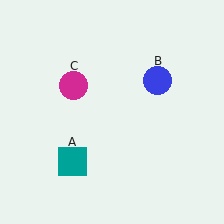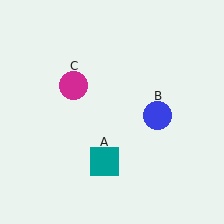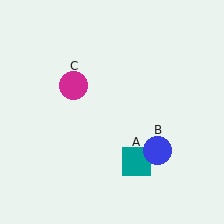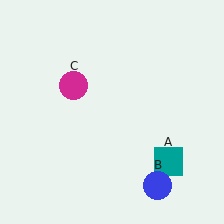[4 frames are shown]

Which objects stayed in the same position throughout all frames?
Magenta circle (object C) remained stationary.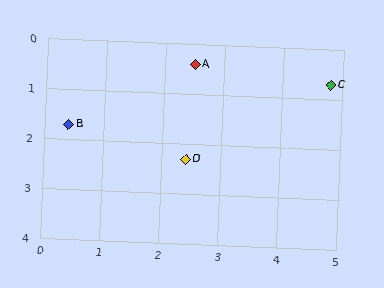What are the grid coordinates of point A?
Point A is at approximately (2.5, 0.4).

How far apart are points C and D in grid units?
Points C and D are about 2.9 grid units apart.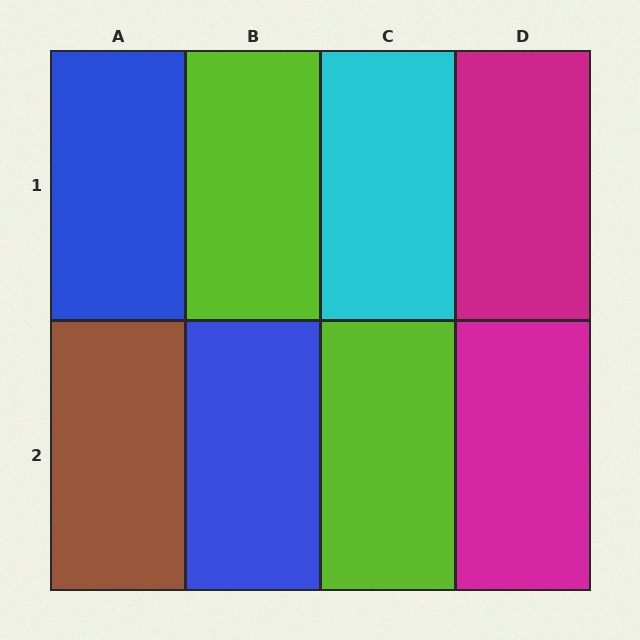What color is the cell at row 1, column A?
Blue.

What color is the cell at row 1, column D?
Magenta.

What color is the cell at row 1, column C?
Cyan.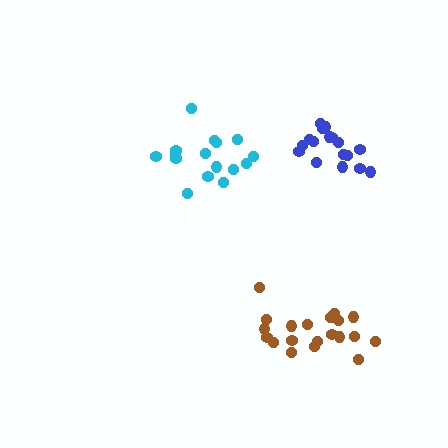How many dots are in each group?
Group 1: 20 dots, Group 2: 16 dots, Group 3: 17 dots (53 total).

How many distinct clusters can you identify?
There are 3 distinct clusters.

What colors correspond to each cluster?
The clusters are colored: brown, cyan, blue.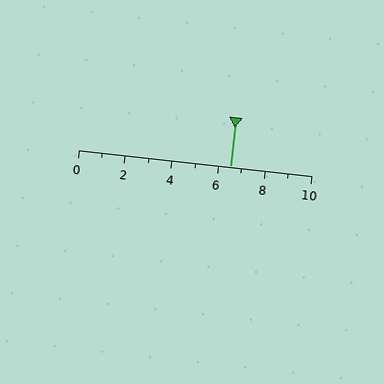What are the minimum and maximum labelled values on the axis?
The axis runs from 0 to 10.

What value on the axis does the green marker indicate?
The marker indicates approximately 6.5.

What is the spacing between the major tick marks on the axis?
The major ticks are spaced 2 apart.